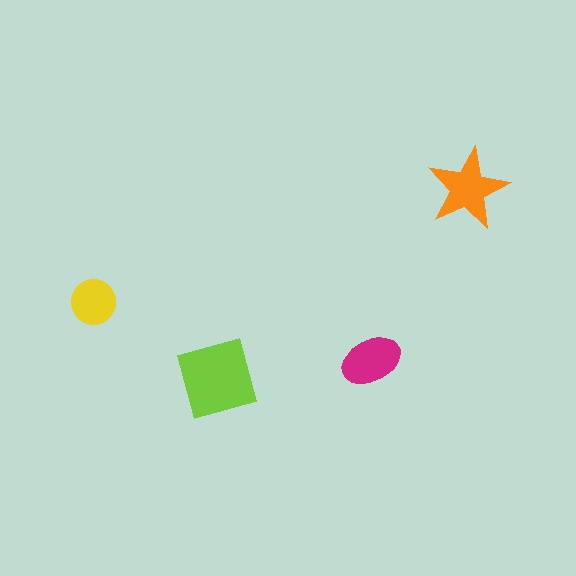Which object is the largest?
The lime square.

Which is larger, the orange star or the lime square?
The lime square.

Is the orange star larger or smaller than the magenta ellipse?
Larger.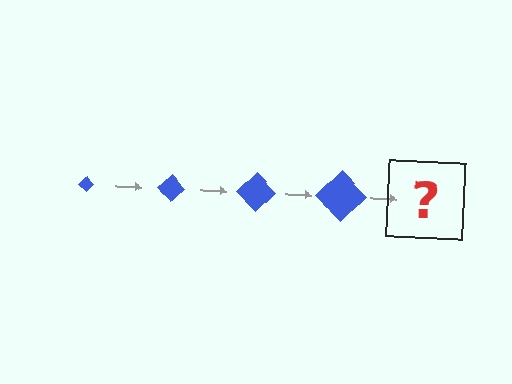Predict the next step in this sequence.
The next step is a blue diamond, larger than the previous one.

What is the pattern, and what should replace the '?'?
The pattern is that the diamond gets progressively larger each step. The '?' should be a blue diamond, larger than the previous one.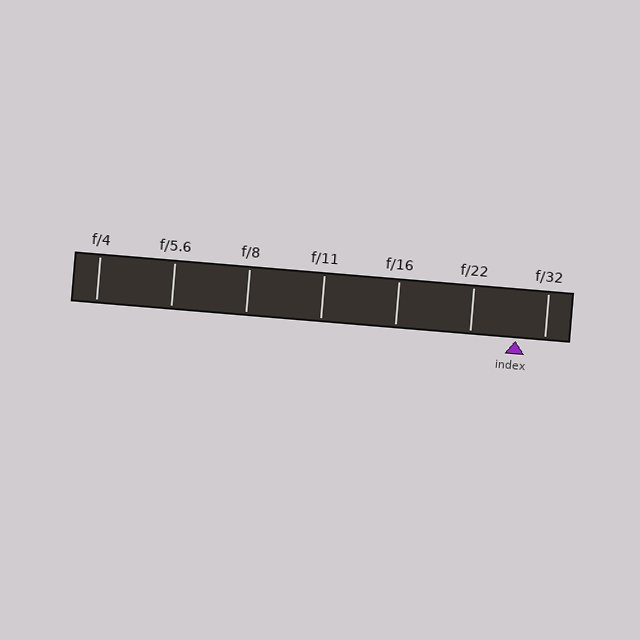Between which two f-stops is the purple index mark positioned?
The index mark is between f/22 and f/32.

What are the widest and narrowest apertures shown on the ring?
The widest aperture shown is f/4 and the narrowest is f/32.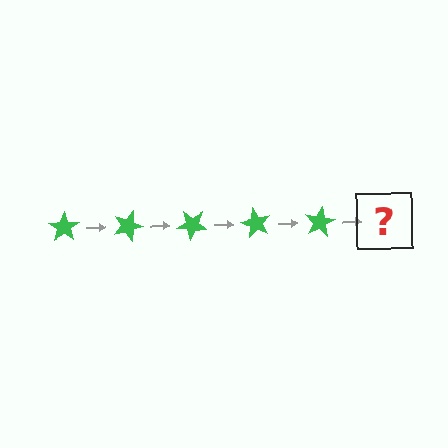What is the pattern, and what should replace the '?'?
The pattern is that the star rotates 20 degrees each step. The '?' should be a green star rotated 100 degrees.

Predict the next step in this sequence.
The next step is a green star rotated 100 degrees.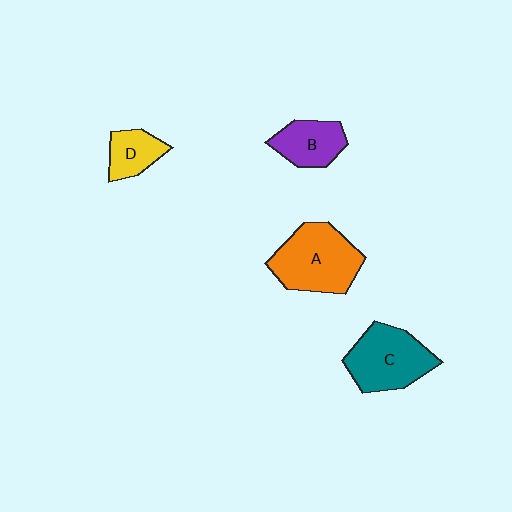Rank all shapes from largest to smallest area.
From largest to smallest: A (orange), C (teal), B (purple), D (yellow).